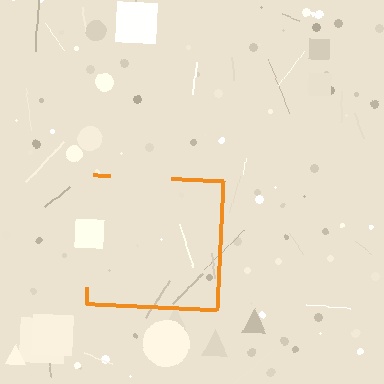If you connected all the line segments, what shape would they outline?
They would outline a square.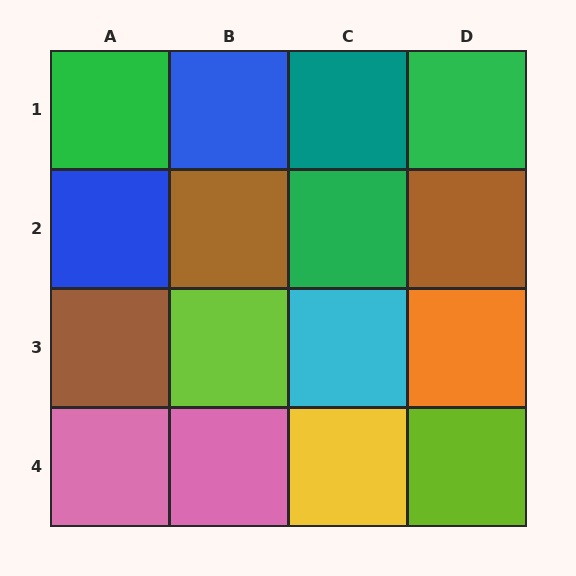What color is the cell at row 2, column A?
Blue.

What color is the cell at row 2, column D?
Brown.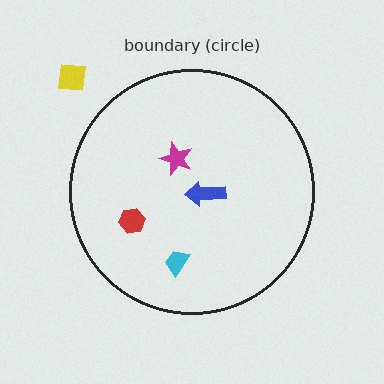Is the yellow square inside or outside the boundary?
Outside.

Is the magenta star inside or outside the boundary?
Inside.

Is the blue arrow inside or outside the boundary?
Inside.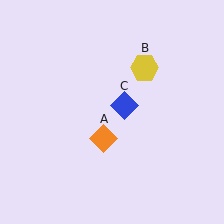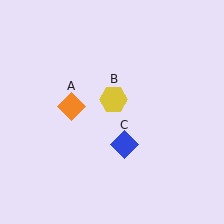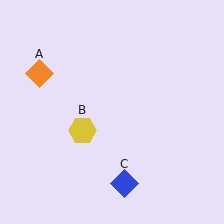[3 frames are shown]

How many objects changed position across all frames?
3 objects changed position: orange diamond (object A), yellow hexagon (object B), blue diamond (object C).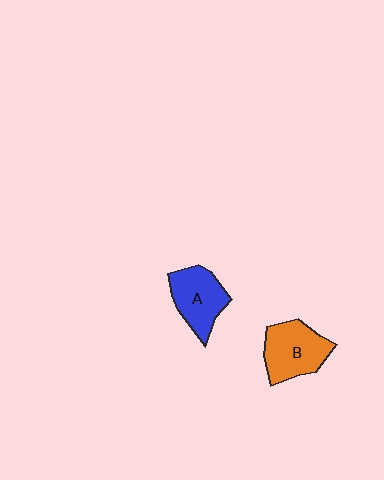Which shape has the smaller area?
Shape A (blue).